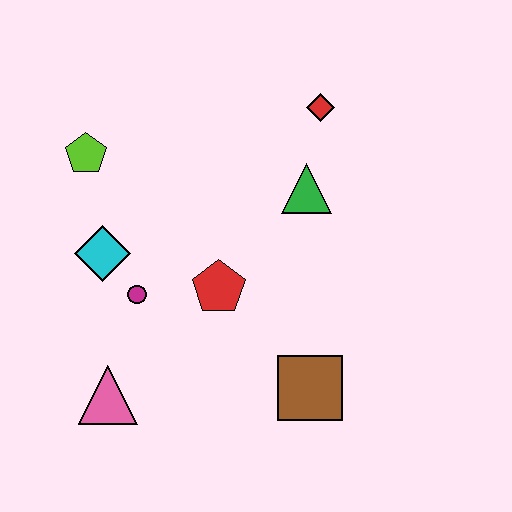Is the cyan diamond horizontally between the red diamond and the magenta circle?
No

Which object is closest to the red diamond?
The green triangle is closest to the red diamond.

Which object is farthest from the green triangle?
The pink triangle is farthest from the green triangle.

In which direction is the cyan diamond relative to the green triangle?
The cyan diamond is to the left of the green triangle.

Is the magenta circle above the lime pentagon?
No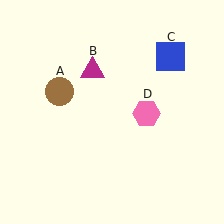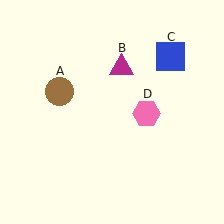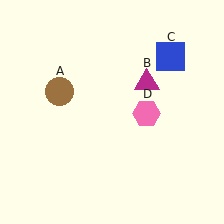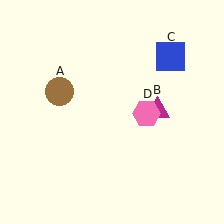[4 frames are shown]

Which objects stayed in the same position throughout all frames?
Brown circle (object A) and blue square (object C) and pink hexagon (object D) remained stationary.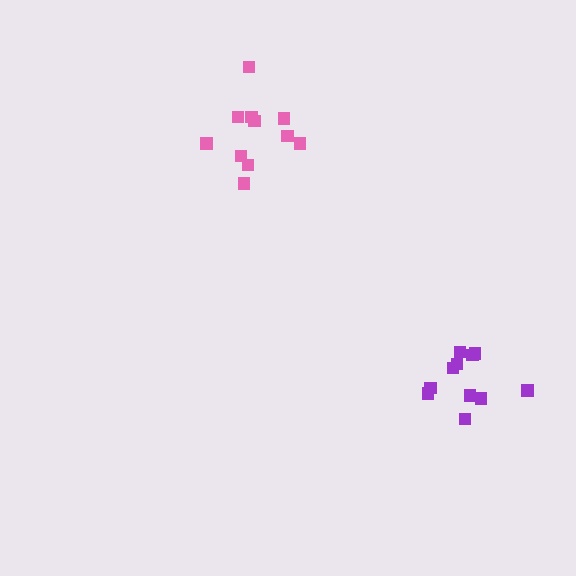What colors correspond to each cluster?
The clusters are colored: pink, purple.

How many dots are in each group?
Group 1: 12 dots, Group 2: 11 dots (23 total).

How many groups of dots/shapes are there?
There are 2 groups.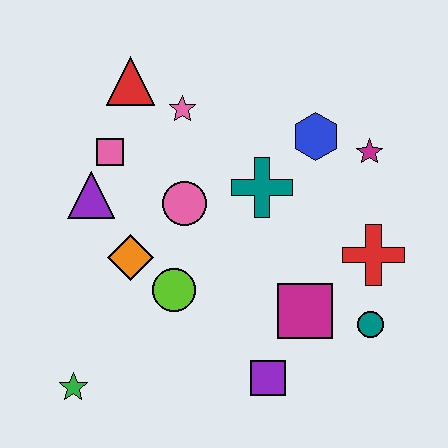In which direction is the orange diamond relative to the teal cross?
The orange diamond is to the left of the teal cross.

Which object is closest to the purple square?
The magenta square is closest to the purple square.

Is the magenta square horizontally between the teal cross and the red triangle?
No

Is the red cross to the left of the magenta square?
No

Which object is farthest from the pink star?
The green star is farthest from the pink star.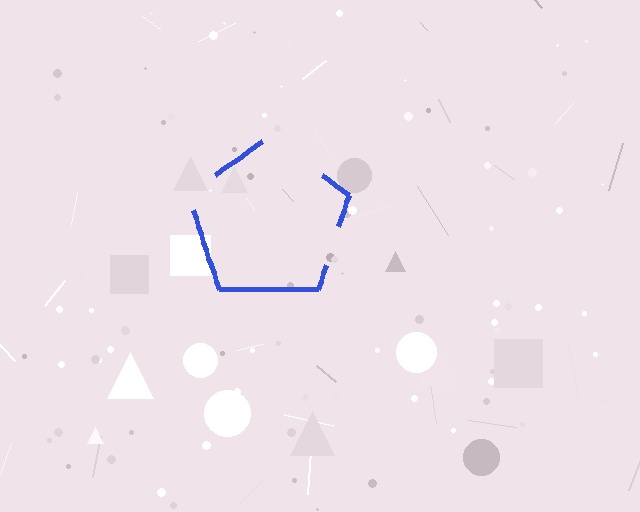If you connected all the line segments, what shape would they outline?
They would outline a pentagon.